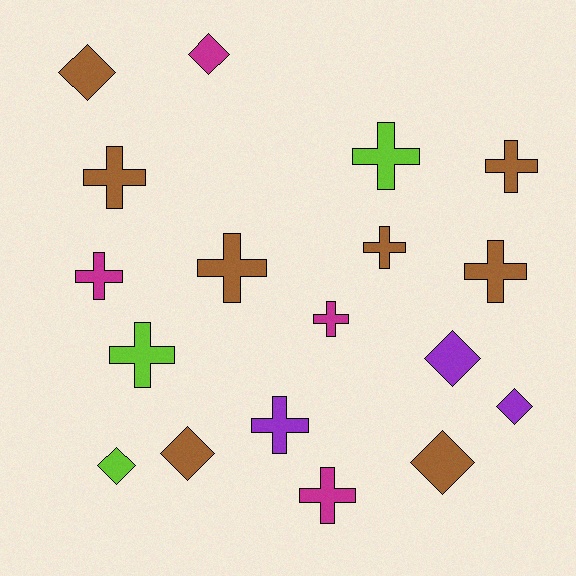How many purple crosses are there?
There is 1 purple cross.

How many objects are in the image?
There are 18 objects.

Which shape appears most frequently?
Cross, with 11 objects.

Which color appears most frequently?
Brown, with 8 objects.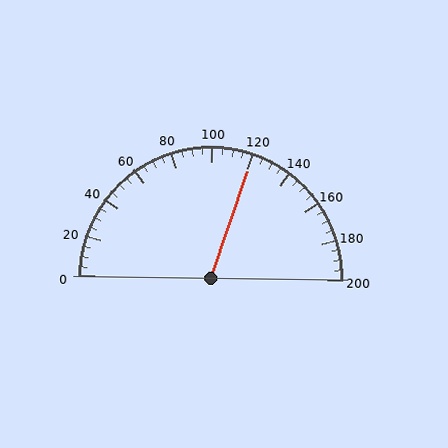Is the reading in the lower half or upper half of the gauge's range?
The reading is in the upper half of the range (0 to 200).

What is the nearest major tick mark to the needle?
The nearest major tick mark is 120.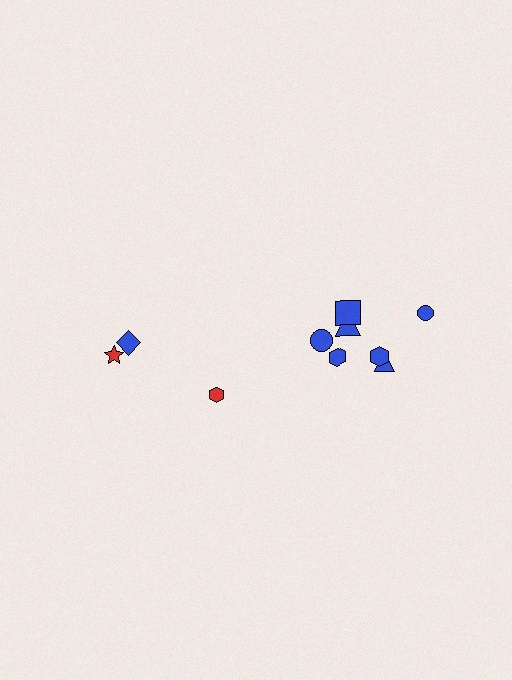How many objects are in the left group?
There are 3 objects.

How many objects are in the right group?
There are 7 objects.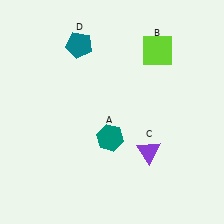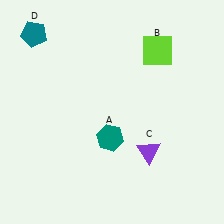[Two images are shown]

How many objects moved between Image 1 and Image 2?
1 object moved between the two images.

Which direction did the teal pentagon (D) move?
The teal pentagon (D) moved left.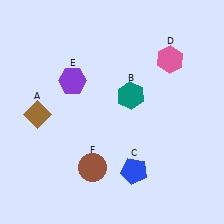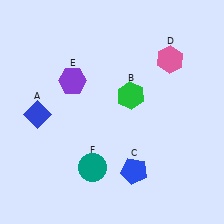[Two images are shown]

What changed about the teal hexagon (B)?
In Image 1, B is teal. In Image 2, it changed to green.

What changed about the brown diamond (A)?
In Image 1, A is brown. In Image 2, it changed to blue.